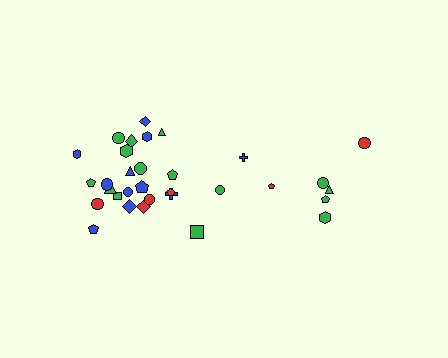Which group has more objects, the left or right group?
The left group.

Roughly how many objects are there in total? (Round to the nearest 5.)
Roughly 30 objects in total.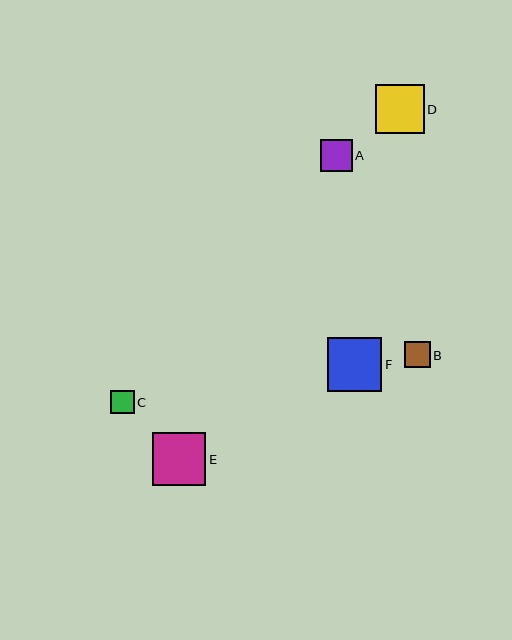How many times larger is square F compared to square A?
Square F is approximately 1.7 times the size of square A.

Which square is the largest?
Square F is the largest with a size of approximately 54 pixels.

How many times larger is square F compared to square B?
Square F is approximately 2.1 times the size of square B.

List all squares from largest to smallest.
From largest to smallest: F, E, D, A, B, C.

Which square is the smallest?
Square C is the smallest with a size of approximately 23 pixels.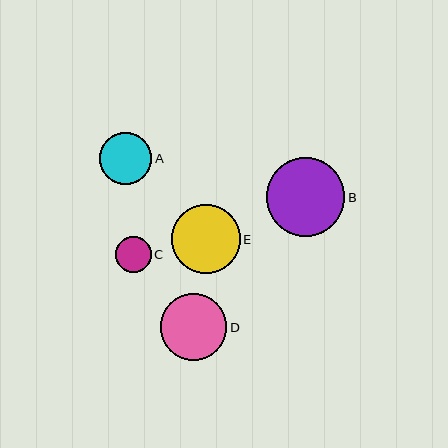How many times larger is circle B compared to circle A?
Circle B is approximately 1.5 times the size of circle A.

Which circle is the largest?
Circle B is the largest with a size of approximately 79 pixels.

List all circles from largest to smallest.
From largest to smallest: B, E, D, A, C.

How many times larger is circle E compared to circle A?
Circle E is approximately 1.3 times the size of circle A.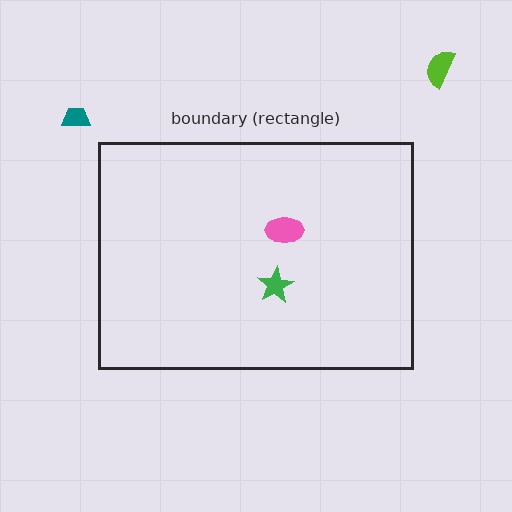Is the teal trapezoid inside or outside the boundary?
Outside.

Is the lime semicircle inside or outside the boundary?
Outside.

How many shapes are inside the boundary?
2 inside, 2 outside.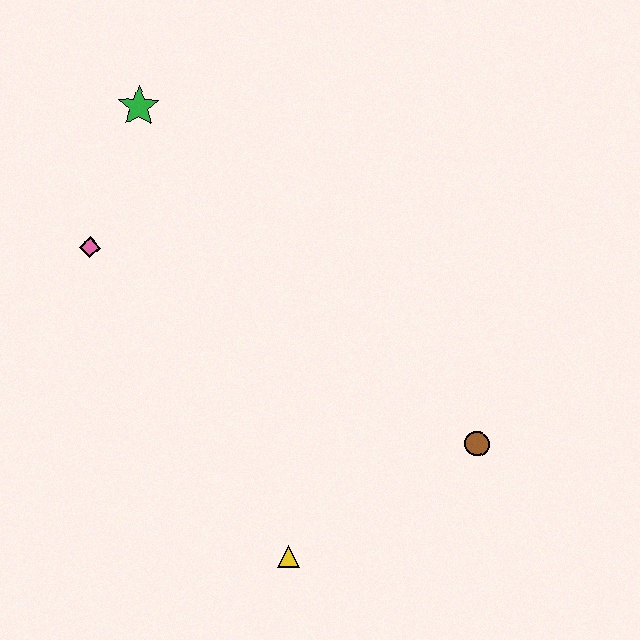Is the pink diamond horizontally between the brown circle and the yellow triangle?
No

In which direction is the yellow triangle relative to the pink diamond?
The yellow triangle is below the pink diamond.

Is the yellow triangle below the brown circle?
Yes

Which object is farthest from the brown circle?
The green star is farthest from the brown circle.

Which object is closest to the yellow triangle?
The brown circle is closest to the yellow triangle.